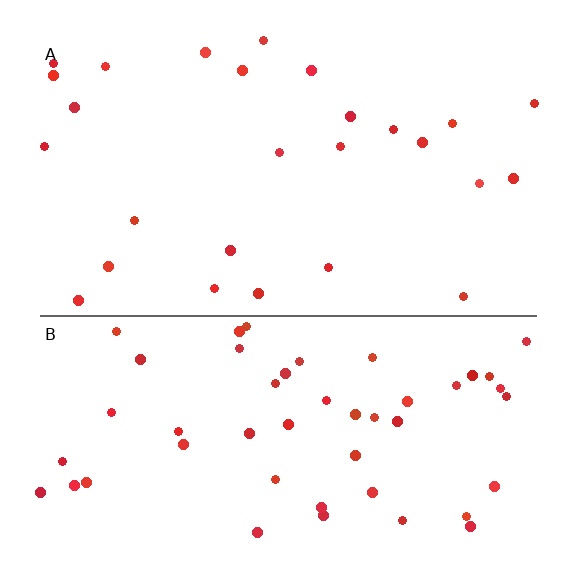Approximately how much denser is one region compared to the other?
Approximately 1.9× — region B over region A.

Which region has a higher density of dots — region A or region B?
B (the bottom).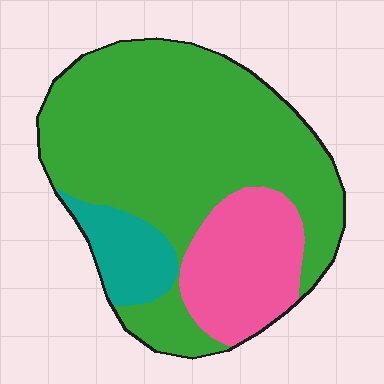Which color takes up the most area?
Green, at roughly 70%.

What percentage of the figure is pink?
Pink takes up about one fifth (1/5) of the figure.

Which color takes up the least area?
Teal, at roughly 10%.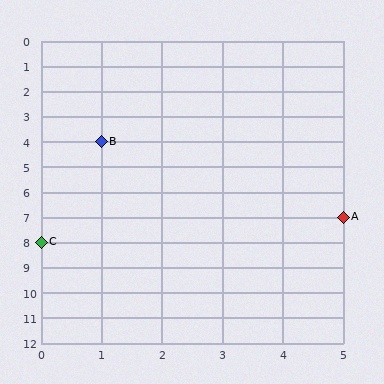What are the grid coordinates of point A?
Point A is at grid coordinates (5, 7).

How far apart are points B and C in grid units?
Points B and C are 1 column and 4 rows apart (about 4.1 grid units diagonally).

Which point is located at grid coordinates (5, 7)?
Point A is at (5, 7).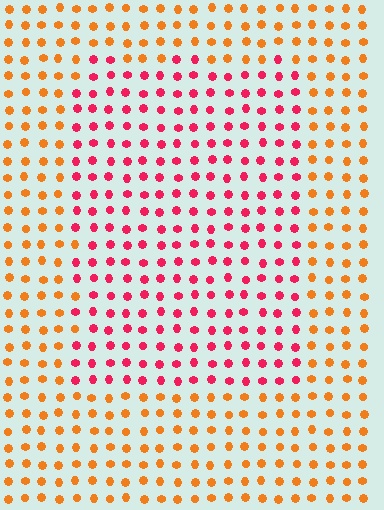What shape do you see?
I see a rectangle.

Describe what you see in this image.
The image is filled with small orange elements in a uniform arrangement. A rectangle-shaped region is visible where the elements are tinted to a slightly different hue, forming a subtle color boundary.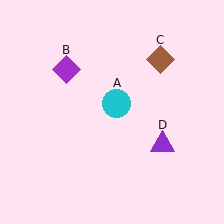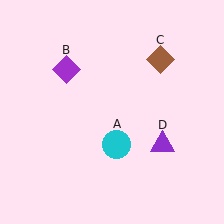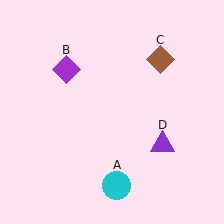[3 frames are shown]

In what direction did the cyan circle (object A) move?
The cyan circle (object A) moved down.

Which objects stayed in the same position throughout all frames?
Purple diamond (object B) and brown diamond (object C) and purple triangle (object D) remained stationary.